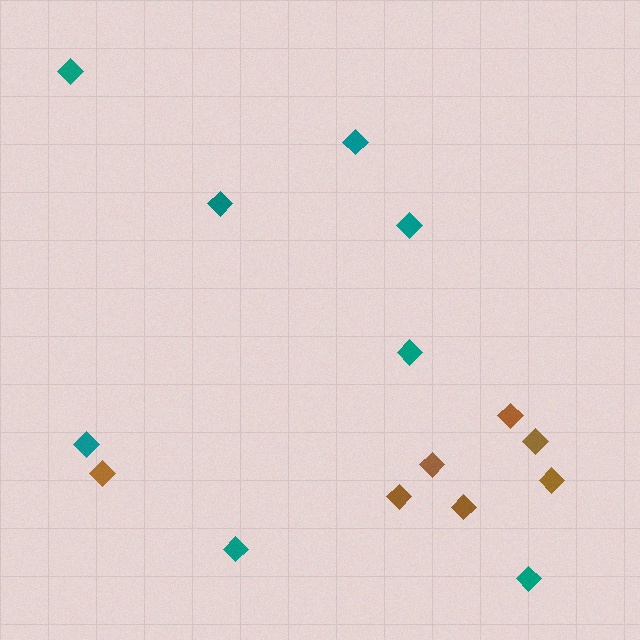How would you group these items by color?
There are 2 groups: one group of brown diamonds (7) and one group of teal diamonds (8).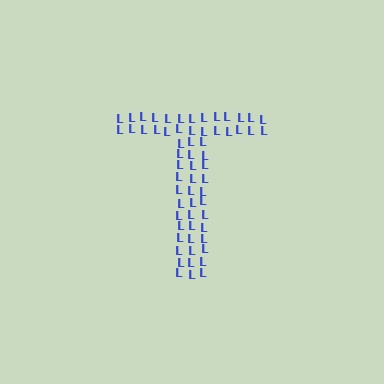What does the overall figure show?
The overall figure shows the letter T.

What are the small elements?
The small elements are letter L's.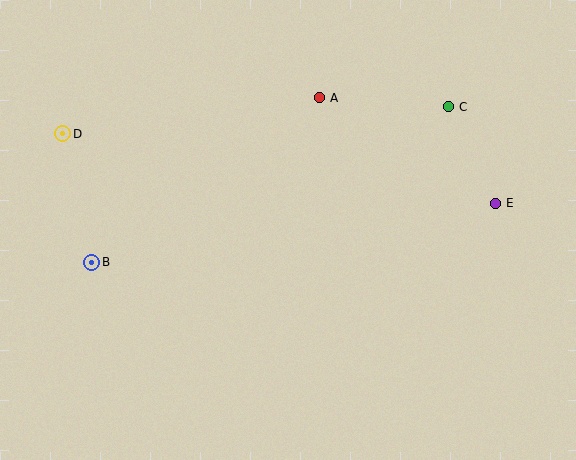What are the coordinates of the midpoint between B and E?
The midpoint between B and E is at (294, 233).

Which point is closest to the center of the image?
Point A at (320, 98) is closest to the center.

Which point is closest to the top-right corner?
Point C is closest to the top-right corner.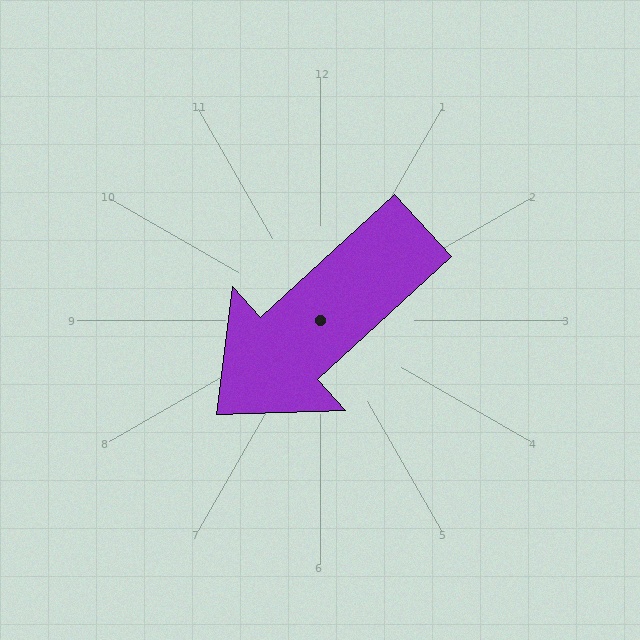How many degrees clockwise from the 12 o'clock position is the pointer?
Approximately 227 degrees.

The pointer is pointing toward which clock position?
Roughly 8 o'clock.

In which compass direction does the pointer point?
Southwest.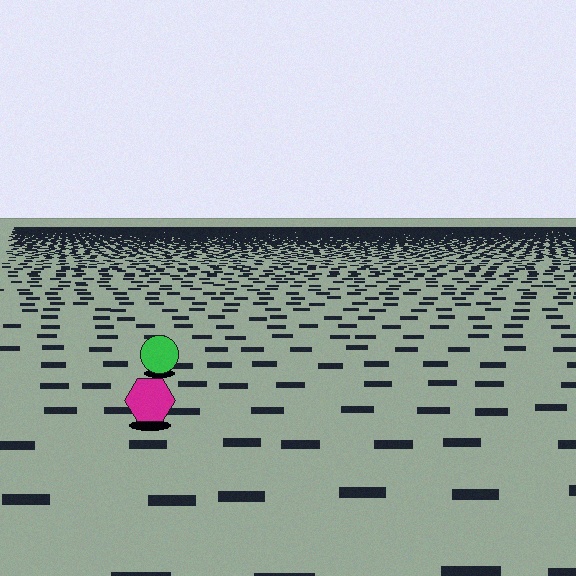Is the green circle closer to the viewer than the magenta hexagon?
No. The magenta hexagon is closer — you can tell from the texture gradient: the ground texture is coarser near it.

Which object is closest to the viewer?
The magenta hexagon is closest. The texture marks near it are larger and more spread out.